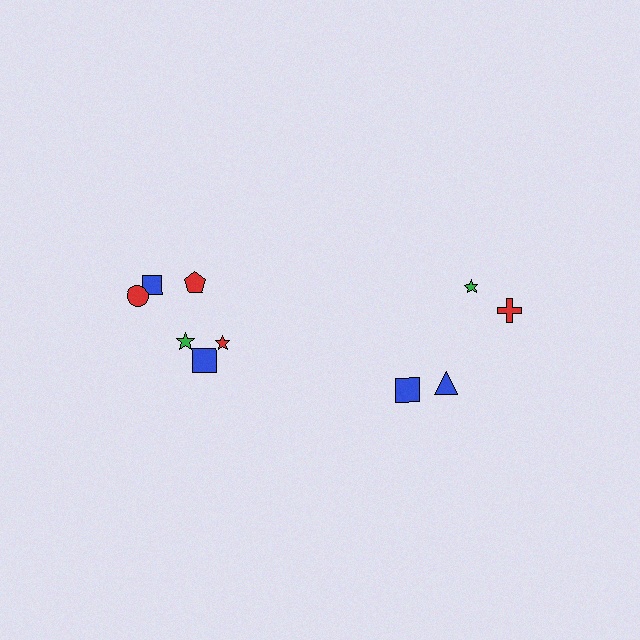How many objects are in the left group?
There are 6 objects.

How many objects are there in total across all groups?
There are 10 objects.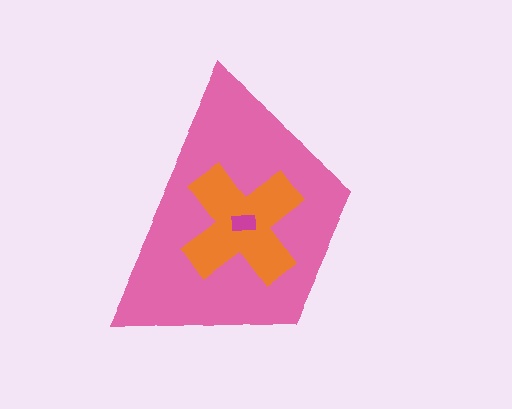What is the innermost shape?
The magenta rectangle.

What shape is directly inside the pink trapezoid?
The orange cross.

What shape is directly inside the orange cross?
The magenta rectangle.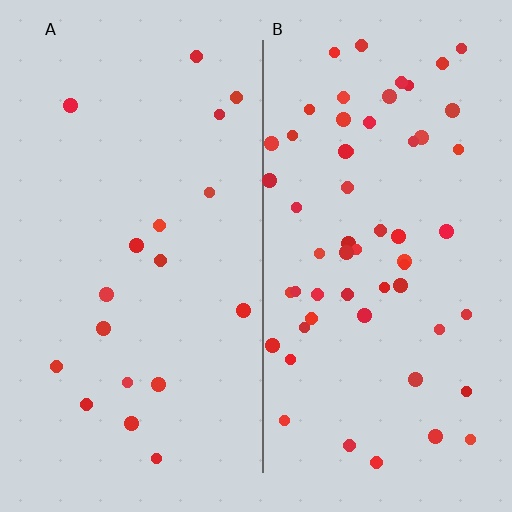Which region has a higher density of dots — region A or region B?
B (the right).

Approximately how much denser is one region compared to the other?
Approximately 3.2× — region B over region A.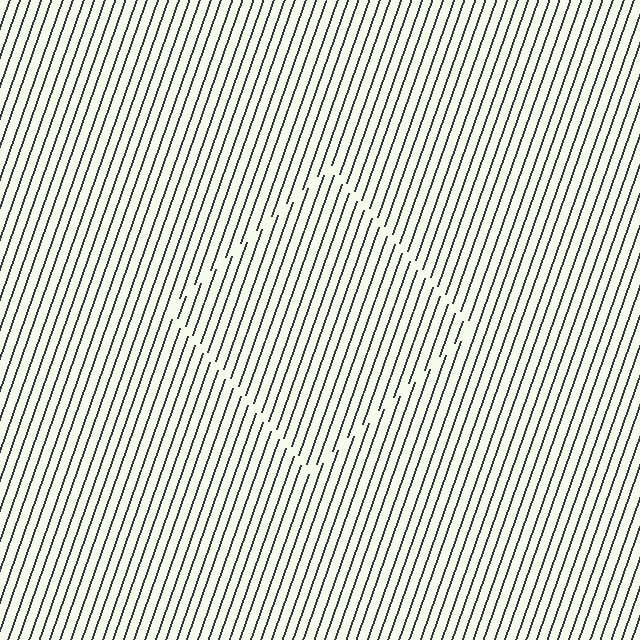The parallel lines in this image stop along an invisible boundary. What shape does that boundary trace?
An illusory square. The interior of the shape contains the same grating, shifted by half a period — the contour is defined by the phase discontinuity where line-ends from the inner and outer gratings abut.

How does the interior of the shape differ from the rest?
The interior of the shape contains the same grating, shifted by half a period — the contour is defined by the phase discontinuity where line-ends from the inner and outer gratings abut.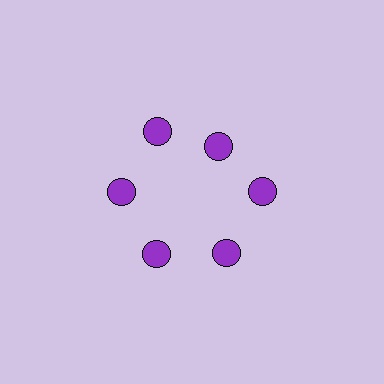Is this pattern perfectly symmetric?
No. The 6 purple circles are arranged in a ring, but one element near the 1 o'clock position is pulled inward toward the center, breaking the 6-fold rotational symmetry.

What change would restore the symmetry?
The symmetry would be restored by moving it outward, back onto the ring so that all 6 circles sit at equal angles and equal distance from the center.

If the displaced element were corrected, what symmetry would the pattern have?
It would have 6-fold rotational symmetry — the pattern would map onto itself every 60 degrees.